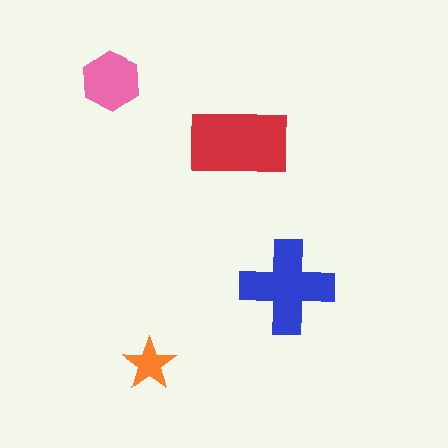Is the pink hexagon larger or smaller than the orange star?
Larger.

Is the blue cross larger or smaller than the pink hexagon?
Larger.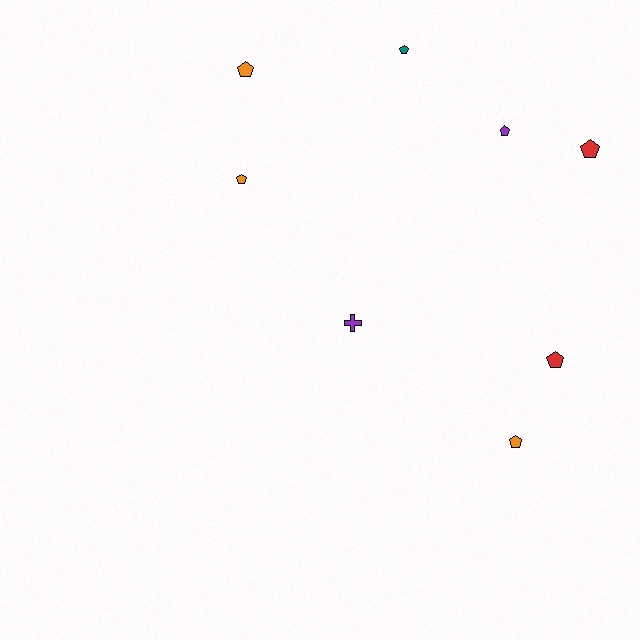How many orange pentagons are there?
There are 3 orange pentagons.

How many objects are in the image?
There are 8 objects.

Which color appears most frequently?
Orange, with 3 objects.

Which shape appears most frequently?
Pentagon, with 7 objects.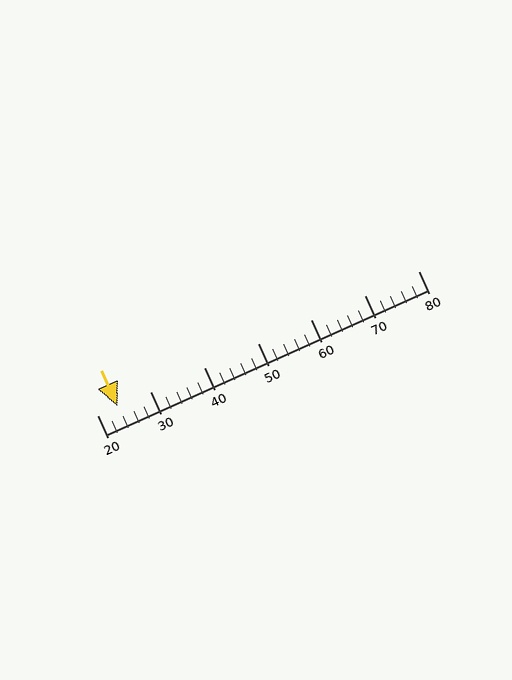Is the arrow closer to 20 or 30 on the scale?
The arrow is closer to 20.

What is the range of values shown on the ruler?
The ruler shows values from 20 to 80.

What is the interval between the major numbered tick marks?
The major tick marks are spaced 10 units apart.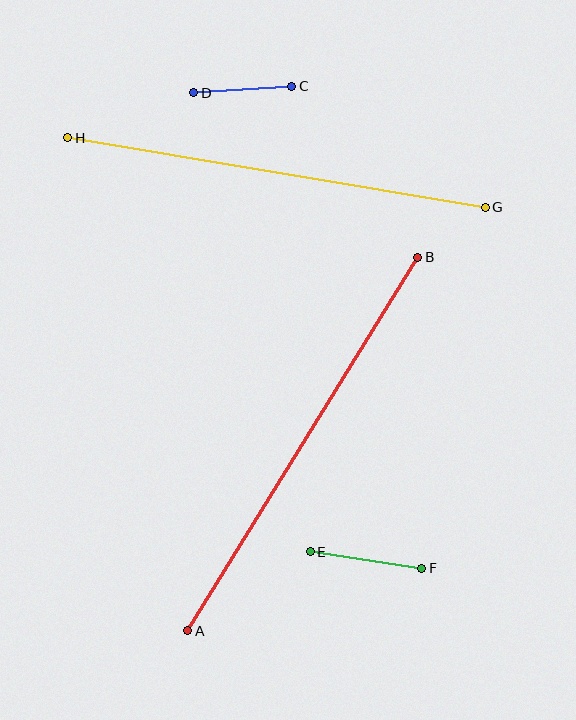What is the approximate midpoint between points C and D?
The midpoint is at approximately (243, 89) pixels.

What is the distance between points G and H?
The distance is approximately 423 pixels.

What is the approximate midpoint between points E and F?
The midpoint is at approximately (366, 560) pixels.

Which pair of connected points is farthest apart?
Points A and B are farthest apart.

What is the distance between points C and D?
The distance is approximately 98 pixels.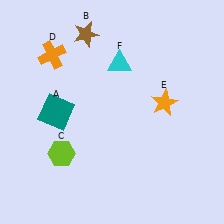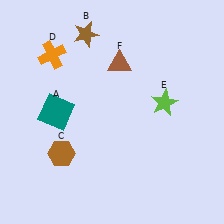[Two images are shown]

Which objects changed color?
C changed from lime to brown. E changed from orange to lime. F changed from cyan to brown.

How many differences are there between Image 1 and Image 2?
There are 3 differences between the two images.